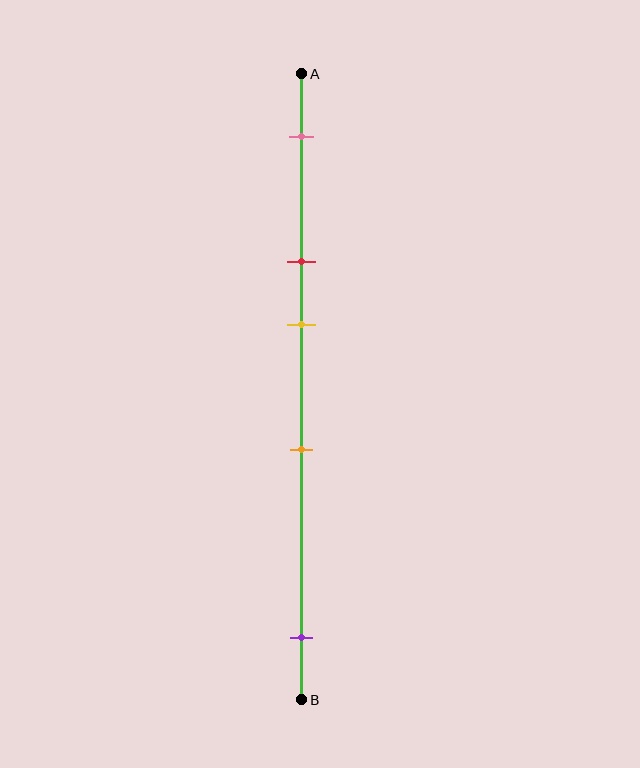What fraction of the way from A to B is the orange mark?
The orange mark is approximately 60% (0.6) of the way from A to B.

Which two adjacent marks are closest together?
The red and yellow marks are the closest adjacent pair.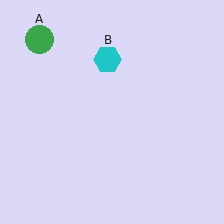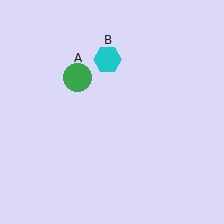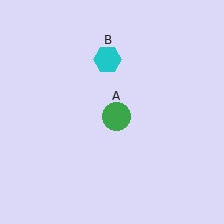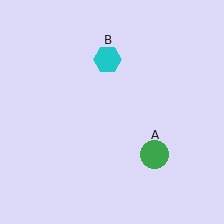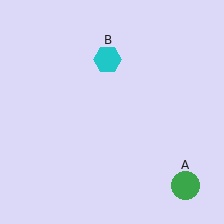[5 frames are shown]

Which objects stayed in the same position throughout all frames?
Cyan hexagon (object B) remained stationary.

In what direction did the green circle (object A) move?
The green circle (object A) moved down and to the right.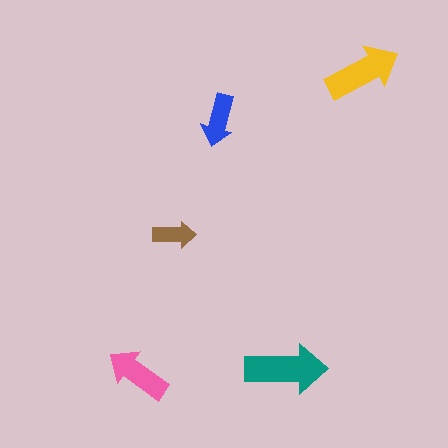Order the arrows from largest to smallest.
the teal one, the yellow one, the pink one, the blue one, the brown one.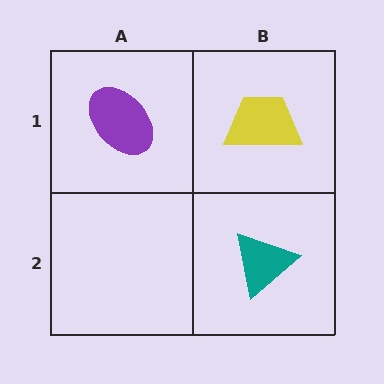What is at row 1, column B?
A yellow trapezoid.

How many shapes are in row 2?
1 shape.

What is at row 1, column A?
A purple ellipse.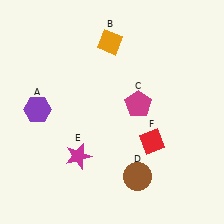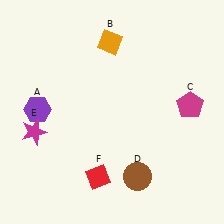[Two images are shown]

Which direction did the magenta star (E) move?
The magenta star (E) moved left.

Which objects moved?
The objects that moved are: the magenta pentagon (C), the magenta star (E), the red diamond (F).